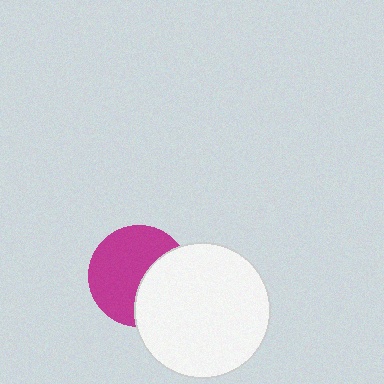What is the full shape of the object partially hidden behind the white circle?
The partially hidden object is a magenta circle.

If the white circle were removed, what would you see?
You would see the complete magenta circle.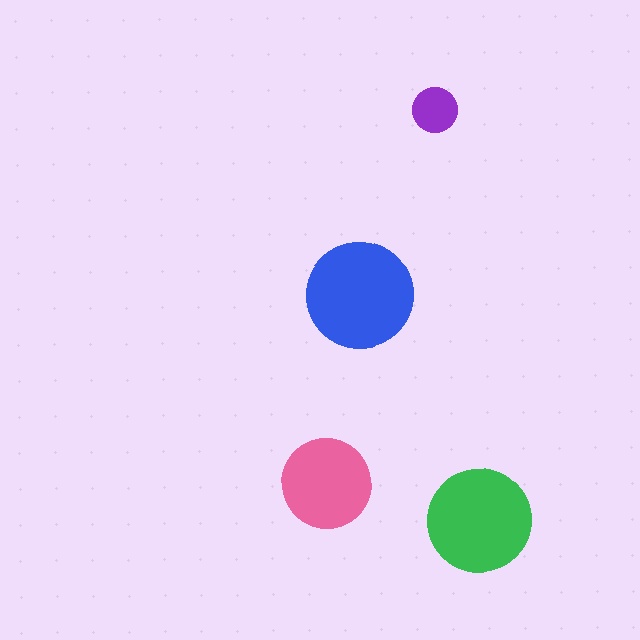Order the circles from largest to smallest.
the blue one, the green one, the pink one, the purple one.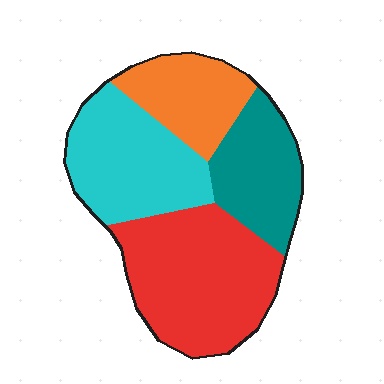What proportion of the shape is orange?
Orange covers roughly 15% of the shape.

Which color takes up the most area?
Red, at roughly 35%.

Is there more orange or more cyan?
Cyan.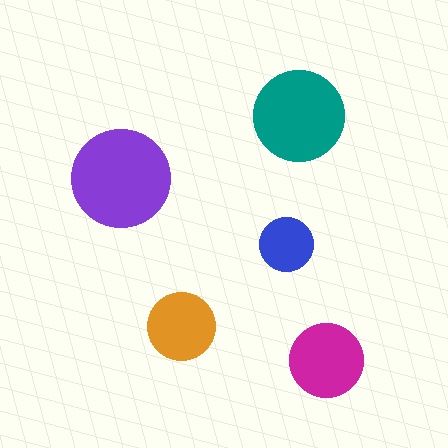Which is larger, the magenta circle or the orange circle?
The magenta one.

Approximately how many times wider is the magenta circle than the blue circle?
About 1.5 times wider.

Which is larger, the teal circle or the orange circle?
The teal one.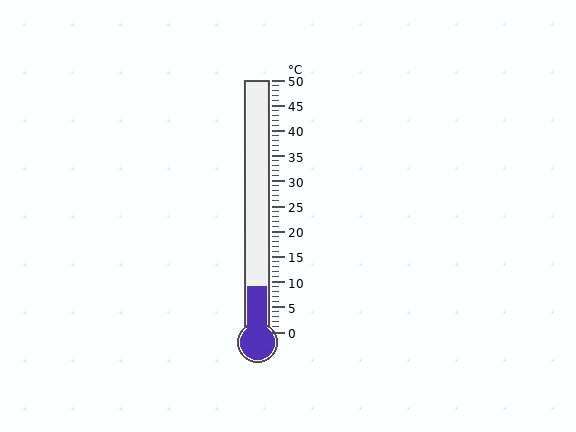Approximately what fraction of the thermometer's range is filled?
The thermometer is filled to approximately 20% of its range.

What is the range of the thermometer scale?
The thermometer scale ranges from 0°C to 50°C.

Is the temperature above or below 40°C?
The temperature is below 40°C.